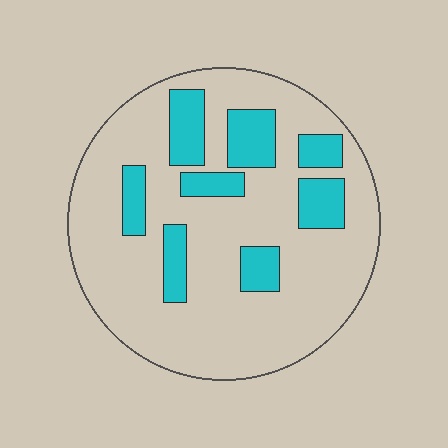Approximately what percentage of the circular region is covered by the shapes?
Approximately 20%.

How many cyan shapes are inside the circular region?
8.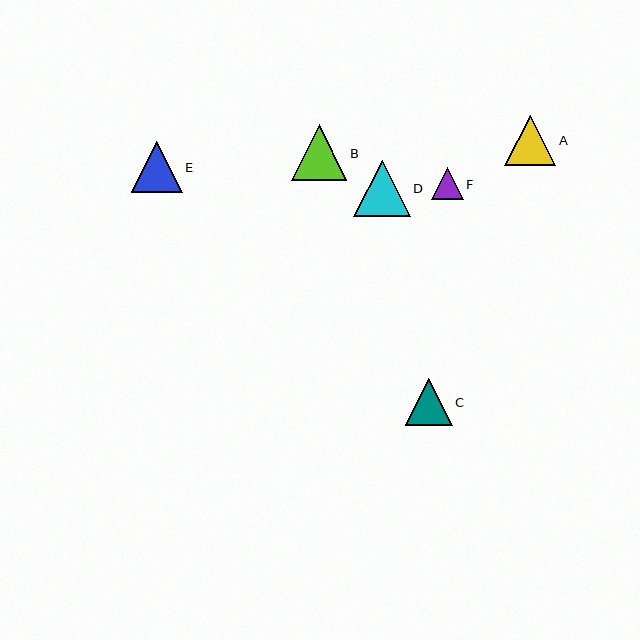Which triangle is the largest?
Triangle D is the largest with a size of approximately 56 pixels.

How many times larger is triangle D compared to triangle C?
Triangle D is approximately 1.2 times the size of triangle C.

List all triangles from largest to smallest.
From largest to smallest: D, B, E, A, C, F.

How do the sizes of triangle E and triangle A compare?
Triangle E and triangle A are approximately the same size.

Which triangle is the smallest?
Triangle F is the smallest with a size of approximately 32 pixels.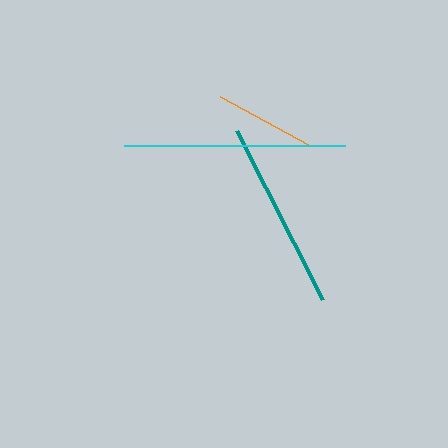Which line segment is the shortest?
The orange line is the shortest at approximately 103 pixels.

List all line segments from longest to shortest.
From longest to shortest: cyan, teal, orange.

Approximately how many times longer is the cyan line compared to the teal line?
The cyan line is approximately 1.2 times the length of the teal line.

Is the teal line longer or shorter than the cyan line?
The cyan line is longer than the teal line.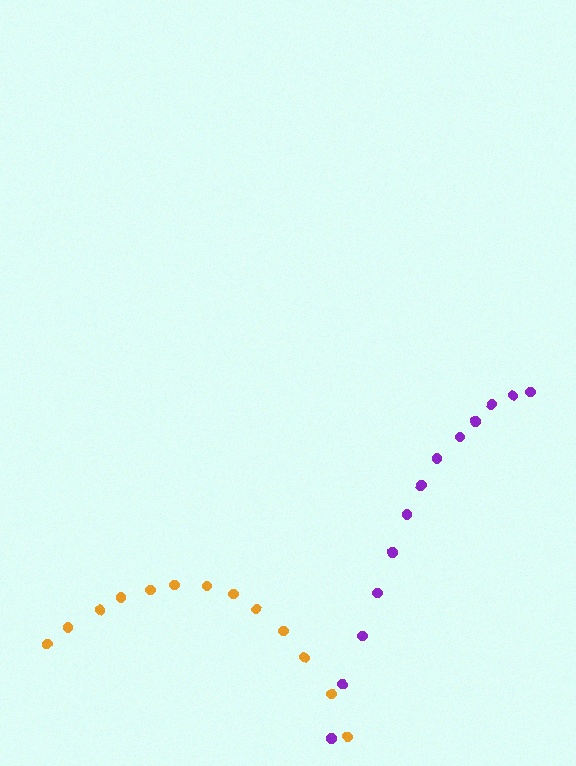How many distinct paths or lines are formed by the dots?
There are 2 distinct paths.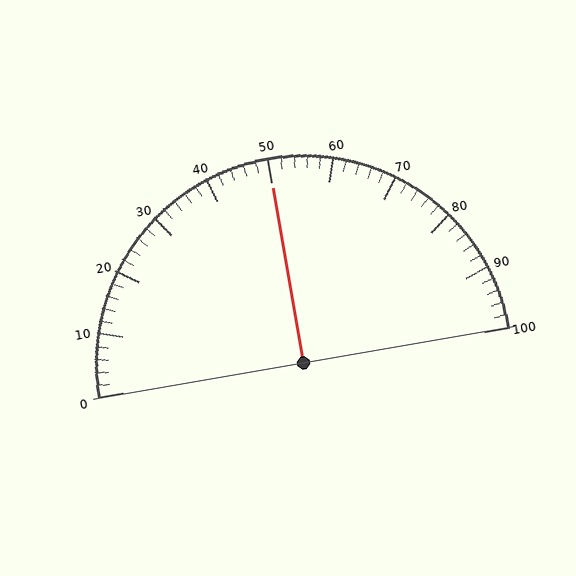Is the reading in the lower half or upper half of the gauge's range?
The reading is in the upper half of the range (0 to 100).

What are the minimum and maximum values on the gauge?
The gauge ranges from 0 to 100.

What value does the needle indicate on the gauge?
The needle indicates approximately 50.